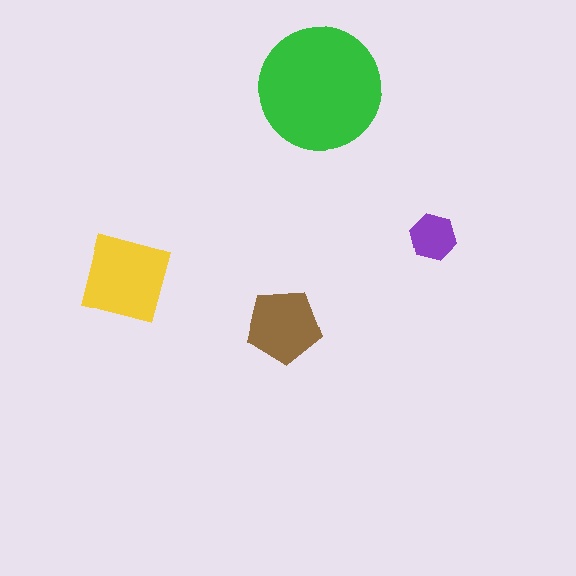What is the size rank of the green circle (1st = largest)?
1st.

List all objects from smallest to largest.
The purple hexagon, the brown pentagon, the yellow square, the green circle.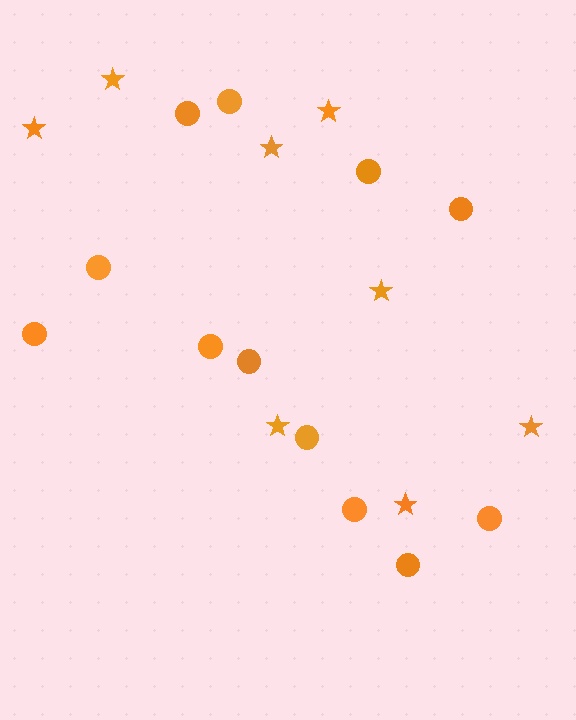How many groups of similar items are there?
There are 2 groups: one group of circles (12) and one group of stars (8).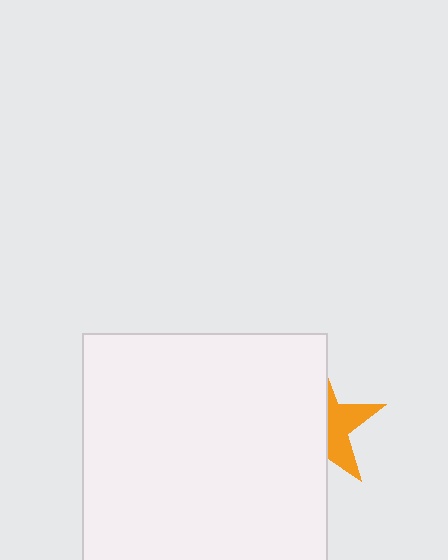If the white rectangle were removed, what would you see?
You would see the complete orange star.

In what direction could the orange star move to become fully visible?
The orange star could move right. That would shift it out from behind the white rectangle entirely.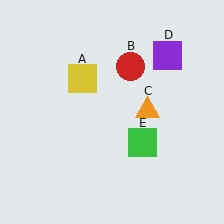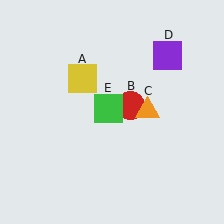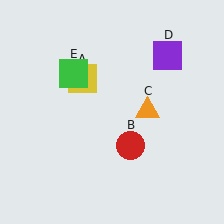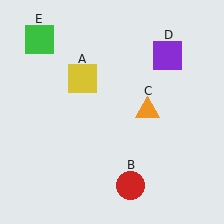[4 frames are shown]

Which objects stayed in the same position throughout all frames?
Yellow square (object A) and orange triangle (object C) and purple square (object D) remained stationary.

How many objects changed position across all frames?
2 objects changed position: red circle (object B), green square (object E).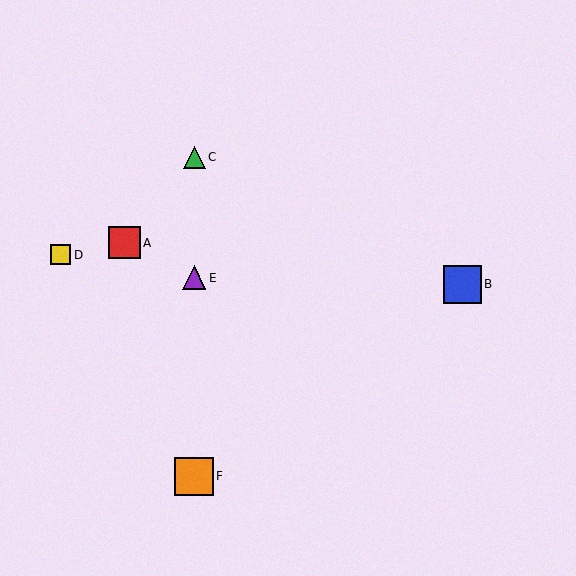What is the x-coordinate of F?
Object F is at x≈194.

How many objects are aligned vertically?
3 objects (C, E, F) are aligned vertically.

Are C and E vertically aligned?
Yes, both are at x≈194.